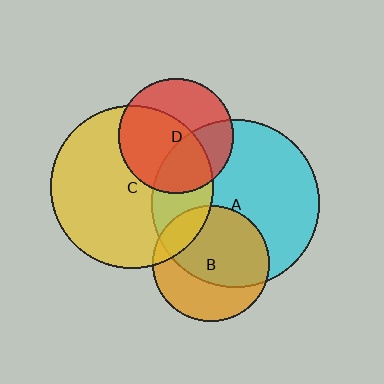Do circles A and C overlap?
Yes.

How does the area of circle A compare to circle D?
Approximately 2.1 times.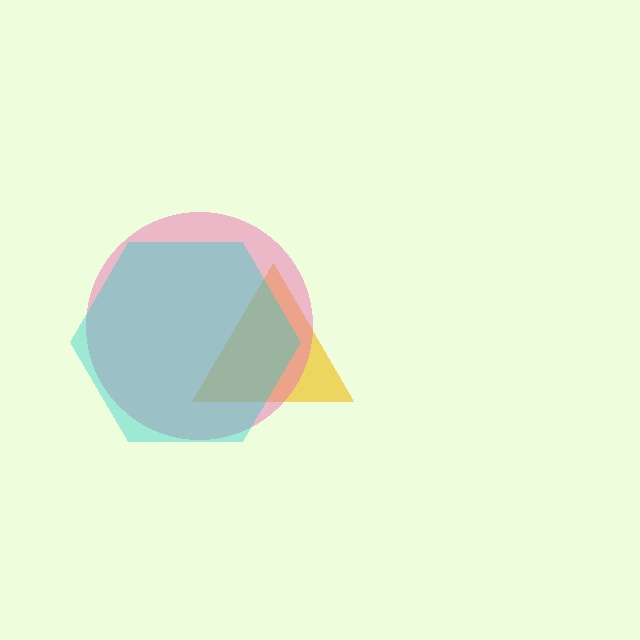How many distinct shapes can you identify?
There are 3 distinct shapes: a yellow triangle, a pink circle, a cyan hexagon.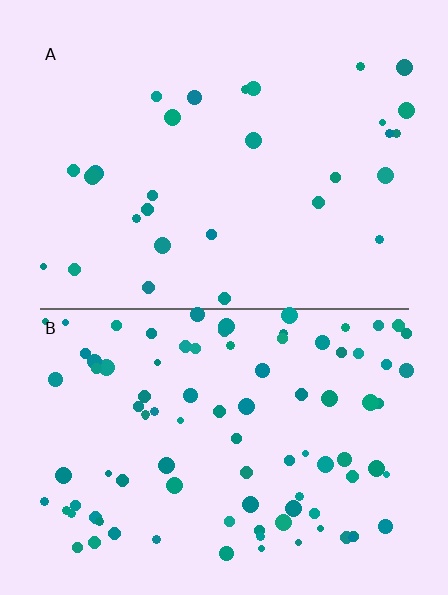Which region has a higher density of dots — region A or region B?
B (the bottom).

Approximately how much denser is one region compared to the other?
Approximately 3.2× — region B over region A.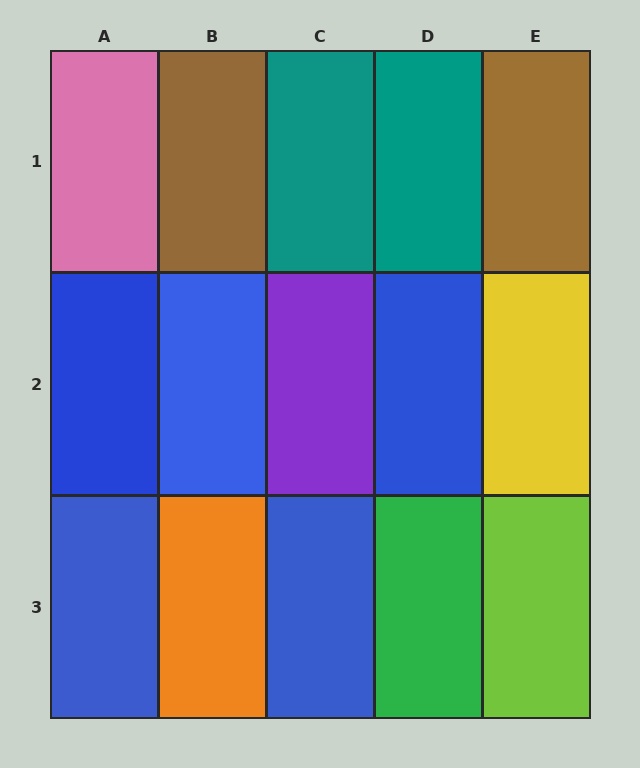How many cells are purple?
1 cell is purple.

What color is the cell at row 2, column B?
Blue.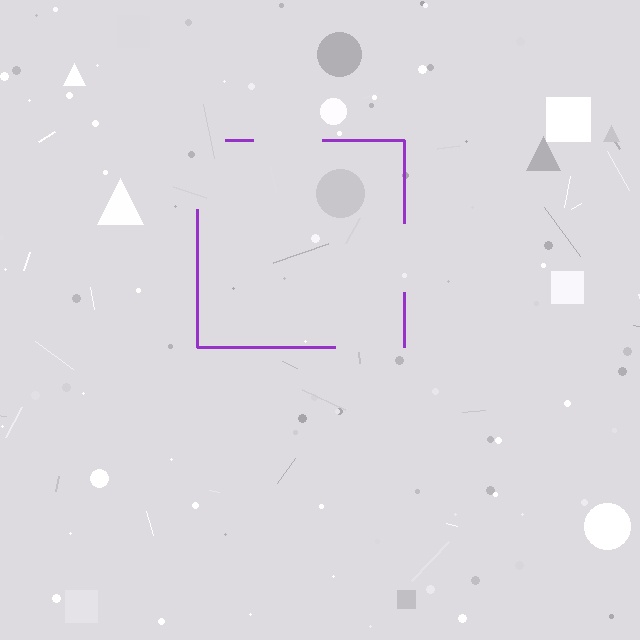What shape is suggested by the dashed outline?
The dashed outline suggests a square.